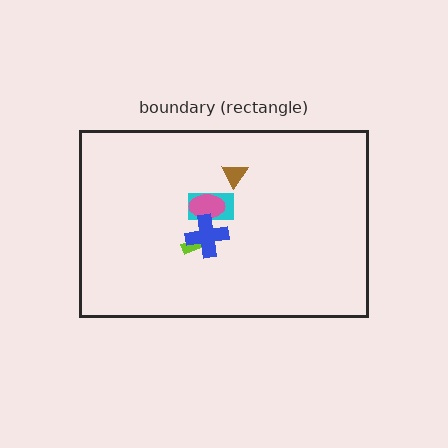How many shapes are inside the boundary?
5 inside, 0 outside.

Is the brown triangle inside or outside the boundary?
Inside.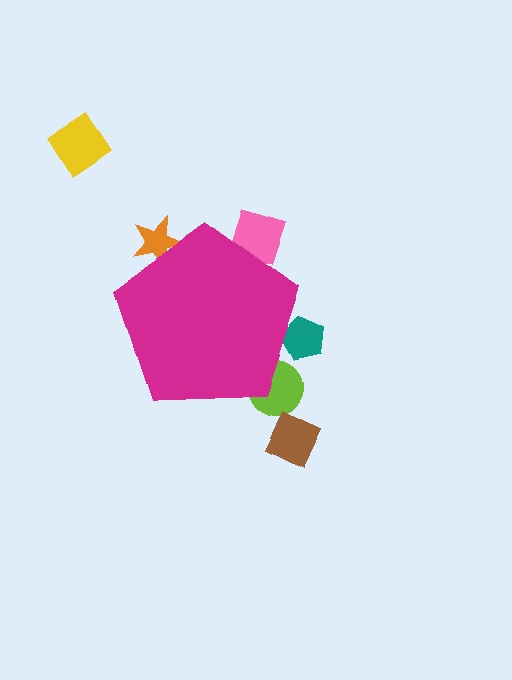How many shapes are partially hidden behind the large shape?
4 shapes are partially hidden.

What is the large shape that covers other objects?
A magenta pentagon.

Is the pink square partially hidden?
Yes, the pink square is partially hidden behind the magenta pentagon.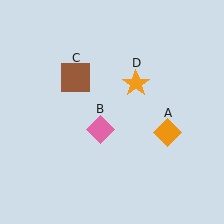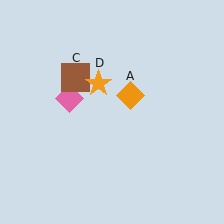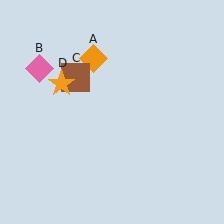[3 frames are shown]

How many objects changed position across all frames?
3 objects changed position: orange diamond (object A), pink diamond (object B), orange star (object D).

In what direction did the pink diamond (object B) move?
The pink diamond (object B) moved up and to the left.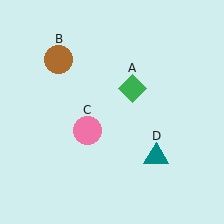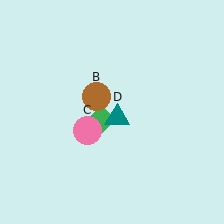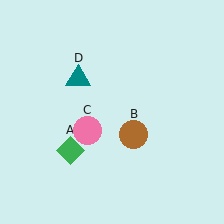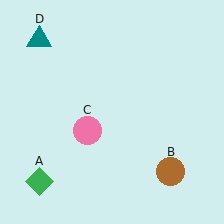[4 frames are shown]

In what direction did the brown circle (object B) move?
The brown circle (object B) moved down and to the right.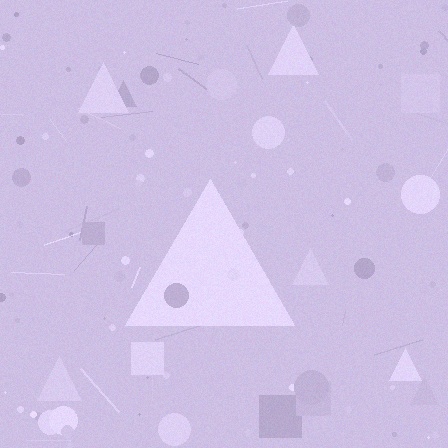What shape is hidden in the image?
A triangle is hidden in the image.